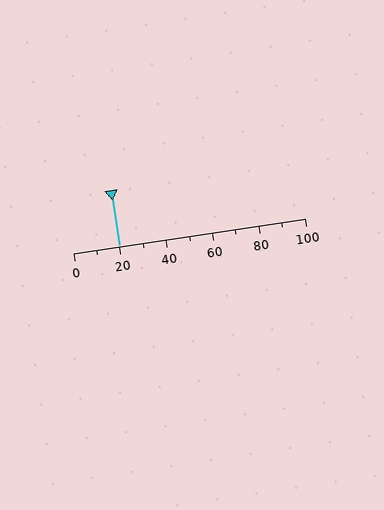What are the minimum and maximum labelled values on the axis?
The axis runs from 0 to 100.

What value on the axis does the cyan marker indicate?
The marker indicates approximately 20.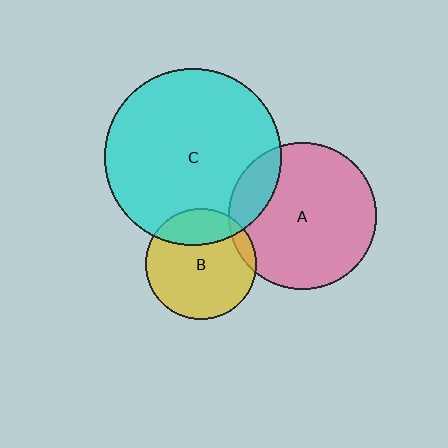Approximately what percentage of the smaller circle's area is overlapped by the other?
Approximately 15%.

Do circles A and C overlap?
Yes.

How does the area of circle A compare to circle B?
Approximately 1.8 times.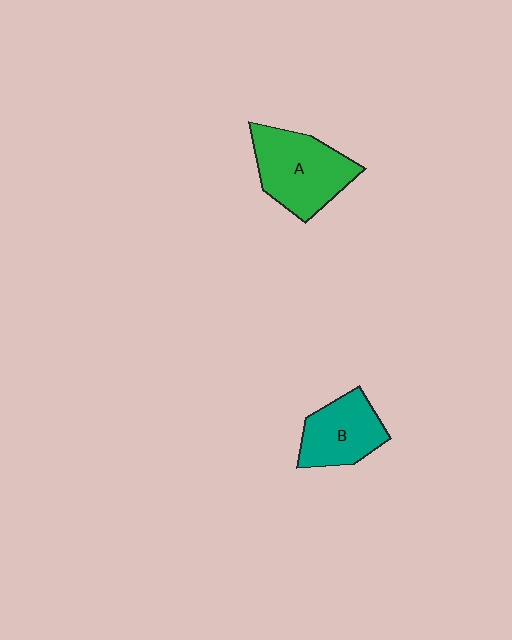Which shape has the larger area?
Shape A (green).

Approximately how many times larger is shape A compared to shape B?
Approximately 1.4 times.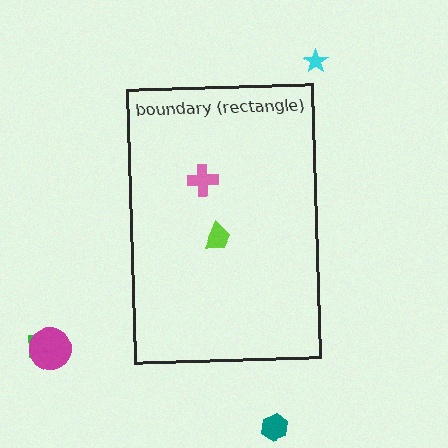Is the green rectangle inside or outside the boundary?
Outside.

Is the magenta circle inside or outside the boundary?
Outside.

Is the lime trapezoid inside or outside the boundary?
Inside.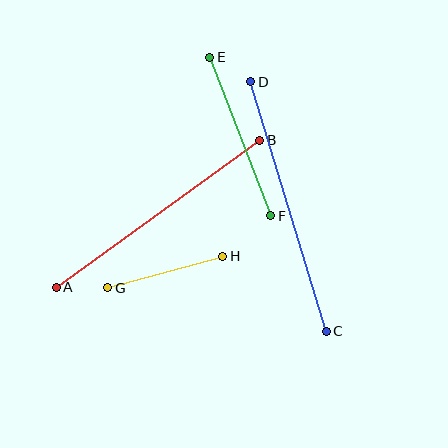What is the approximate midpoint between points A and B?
The midpoint is at approximately (158, 214) pixels.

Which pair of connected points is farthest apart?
Points C and D are farthest apart.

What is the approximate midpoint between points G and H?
The midpoint is at approximately (165, 272) pixels.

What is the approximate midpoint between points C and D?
The midpoint is at approximately (288, 207) pixels.